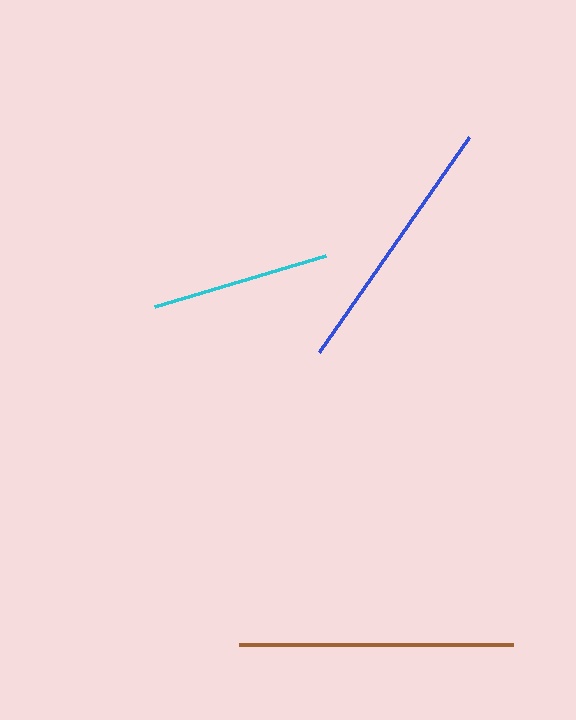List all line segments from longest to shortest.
From longest to shortest: brown, blue, cyan.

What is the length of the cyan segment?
The cyan segment is approximately 178 pixels long.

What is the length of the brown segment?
The brown segment is approximately 273 pixels long.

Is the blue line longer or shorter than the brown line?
The brown line is longer than the blue line.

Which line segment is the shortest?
The cyan line is the shortest at approximately 178 pixels.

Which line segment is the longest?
The brown line is the longest at approximately 273 pixels.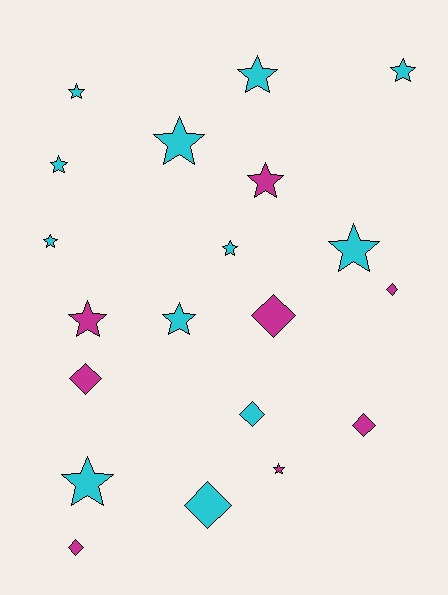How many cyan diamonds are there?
There are 2 cyan diamonds.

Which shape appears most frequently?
Star, with 13 objects.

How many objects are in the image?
There are 20 objects.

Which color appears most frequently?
Cyan, with 12 objects.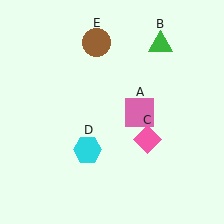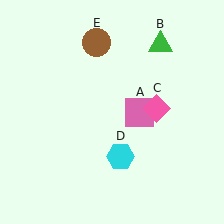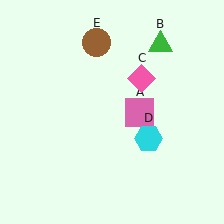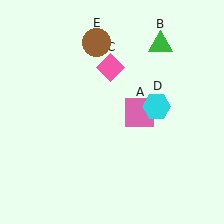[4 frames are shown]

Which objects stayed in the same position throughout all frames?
Pink square (object A) and green triangle (object B) and brown circle (object E) remained stationary.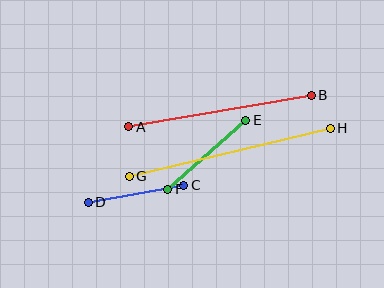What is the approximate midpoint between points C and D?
The midpoint is at approximately (136, 194) pixels.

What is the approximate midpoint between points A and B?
The midpoint is at approximately (220, 111) pixels.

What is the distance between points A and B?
The distance is approximately 185 pixels.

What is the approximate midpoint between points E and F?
The midpoint is at approximately (207, 155) pixels.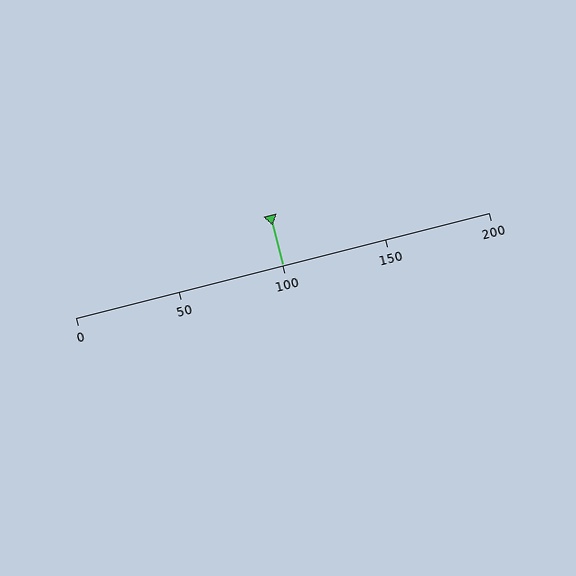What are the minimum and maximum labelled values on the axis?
The axis runs from 0 to 200.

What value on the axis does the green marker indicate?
The marker indicates approximately 100.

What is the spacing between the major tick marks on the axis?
The major ticks are spaced 50 apart.